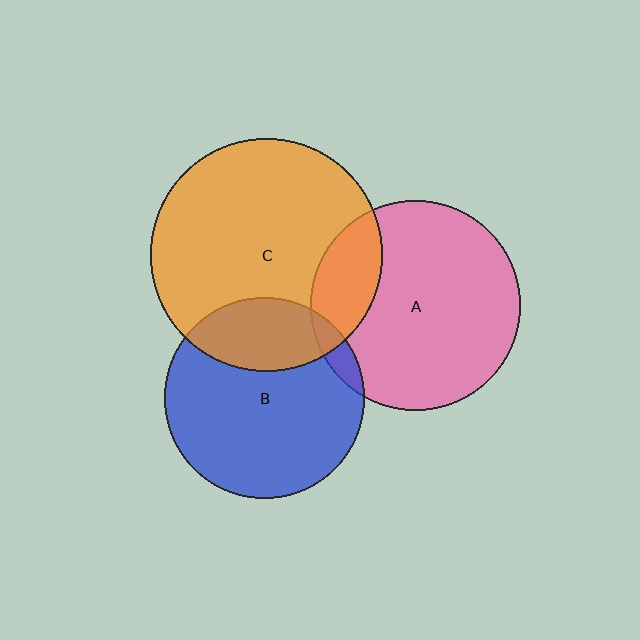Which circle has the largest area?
Circle C (orange).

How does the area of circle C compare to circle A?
Approximately 1.2 times.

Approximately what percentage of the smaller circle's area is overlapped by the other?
Approximately 5%.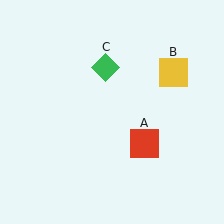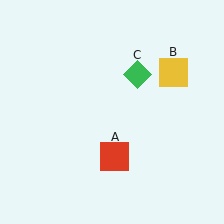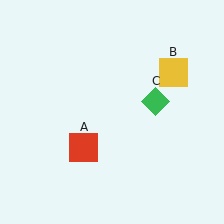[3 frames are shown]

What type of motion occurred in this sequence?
The red square (object A), green diamond (object C) rotated clockwise around the center of the scene.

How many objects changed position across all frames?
2 objects changed position: red square (object A), green diamond (object C).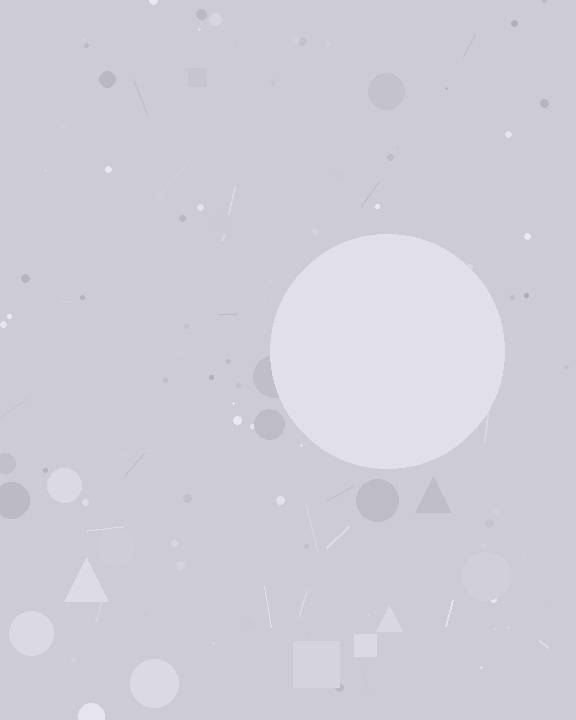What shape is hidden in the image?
A circle is hidden in the image.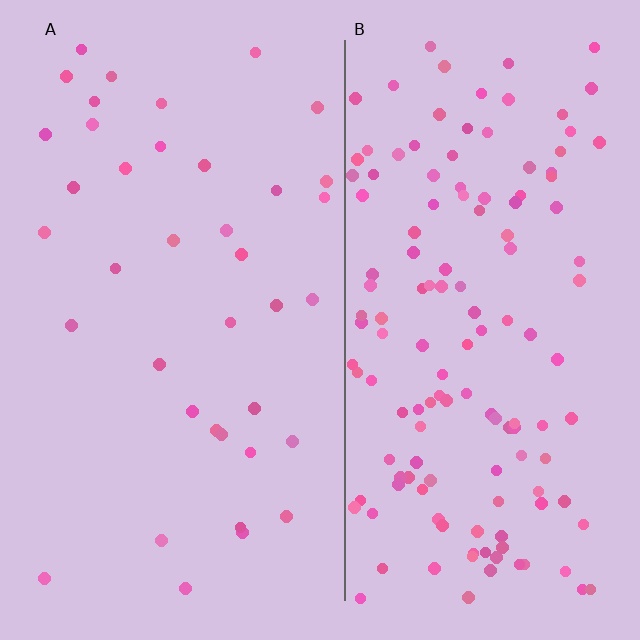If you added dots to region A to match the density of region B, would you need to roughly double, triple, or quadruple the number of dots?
Approximately quadruple.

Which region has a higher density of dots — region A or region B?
B (the right).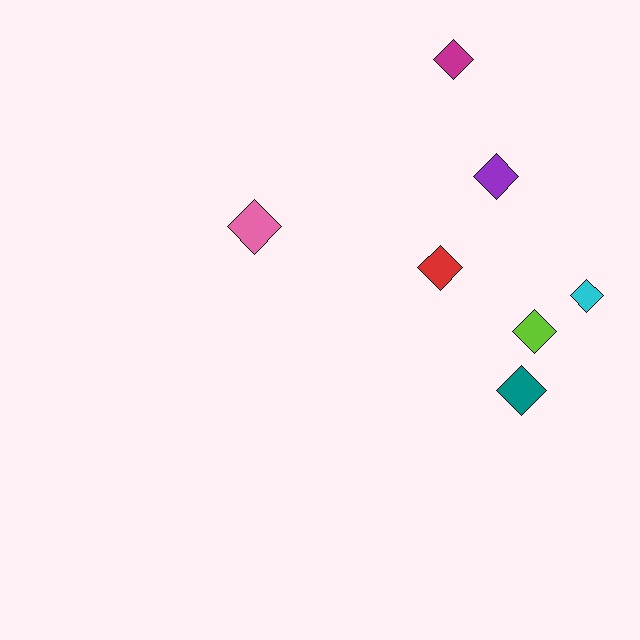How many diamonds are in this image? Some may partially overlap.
There are 7 diamonds.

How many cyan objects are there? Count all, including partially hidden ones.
There is 1 cyan object.